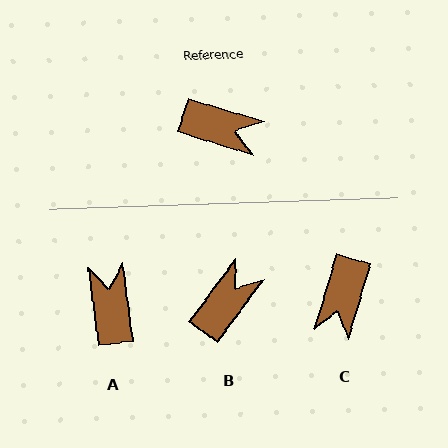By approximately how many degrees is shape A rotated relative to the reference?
Approximately 114 degrees counter-clockwise.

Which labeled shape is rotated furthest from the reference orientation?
A, about 114 degrees away.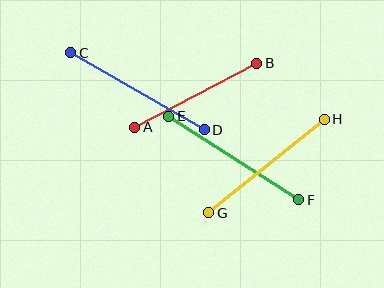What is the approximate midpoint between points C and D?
The midpoint is at approximately (138, 91) pixels.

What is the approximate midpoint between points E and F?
The midpoint is at approximately (234, 158) pixels.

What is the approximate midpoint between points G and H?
The midpoint is at approximately (266, 166) pixels.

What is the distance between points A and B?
The distance is approximately 138 pixels.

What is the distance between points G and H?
The distance is approximately 148 pixels.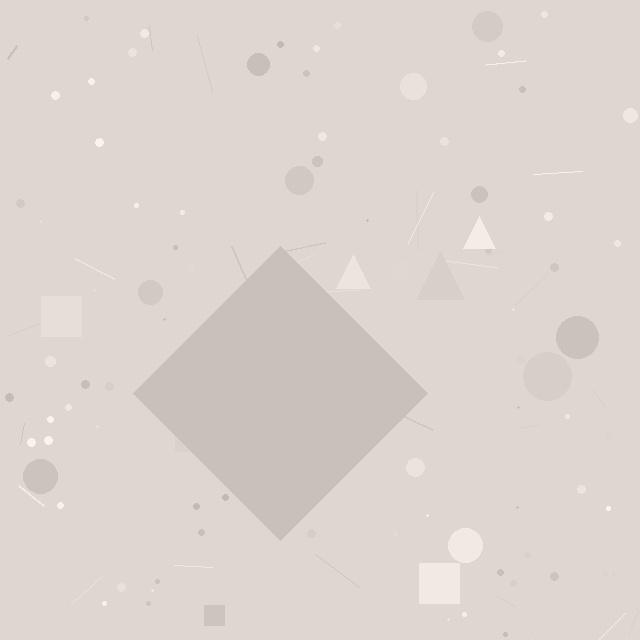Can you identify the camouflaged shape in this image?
The camouflaged shape is a diamond.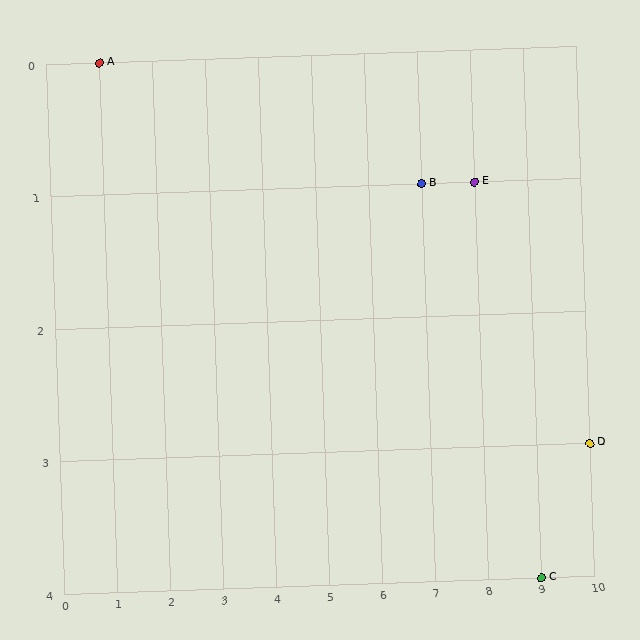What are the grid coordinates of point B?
Point B is at grid coordinates (7, 1).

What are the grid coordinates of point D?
Point D is at grid coordinates (10, 3).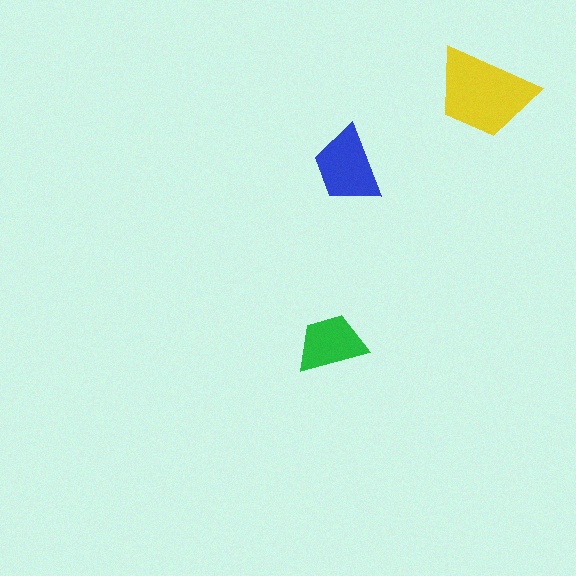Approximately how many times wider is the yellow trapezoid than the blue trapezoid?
About 1.5 times wider.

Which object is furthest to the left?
The green trapezoid is leftmost.